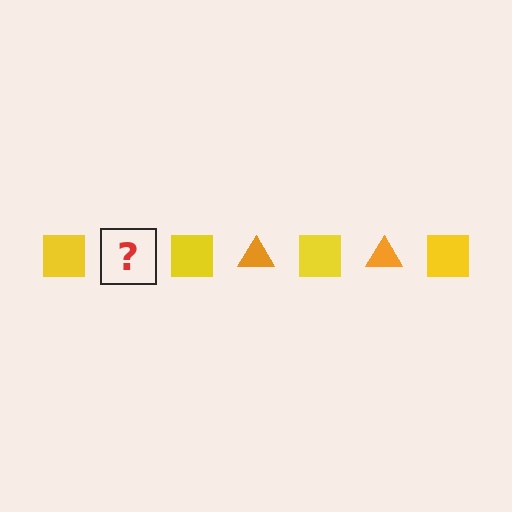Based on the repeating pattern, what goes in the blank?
The blank should be an orange triangle.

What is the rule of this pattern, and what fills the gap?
The rule is that the pattern alternates between yellow square and orange triangle. The gap should be filled with an orange triangle.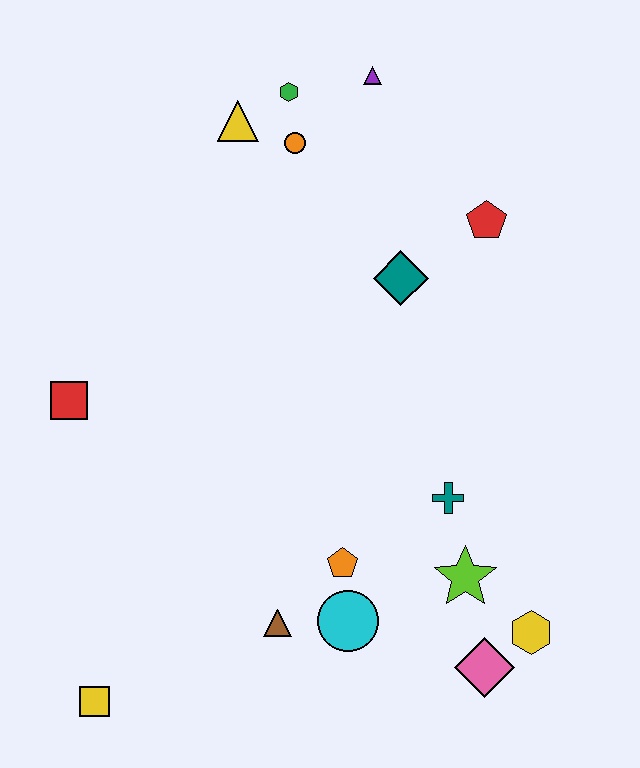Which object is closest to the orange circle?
The green hexagon is closest to the orange circle.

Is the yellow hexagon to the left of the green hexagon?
No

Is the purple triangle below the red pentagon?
No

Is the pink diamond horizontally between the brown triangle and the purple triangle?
No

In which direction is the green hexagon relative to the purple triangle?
The green hexagon is to the left of the purple triangle.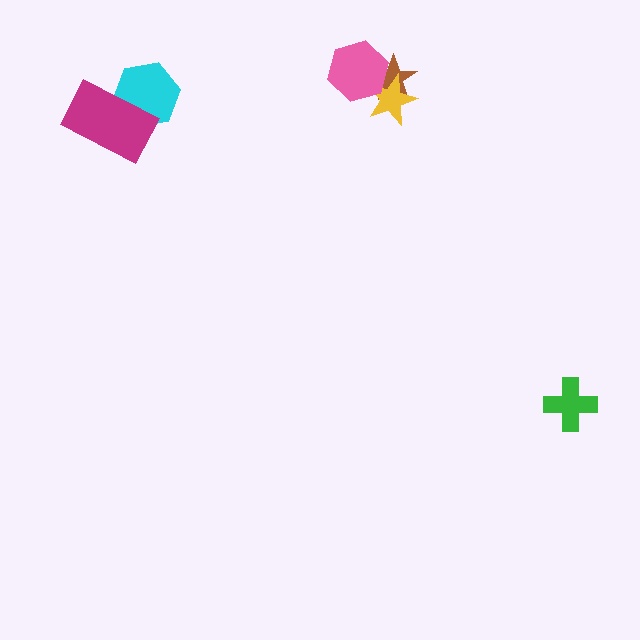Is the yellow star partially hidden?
Yes, it is partially covered by another shape.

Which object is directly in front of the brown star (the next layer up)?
The yellow star is directly in front of the brown star.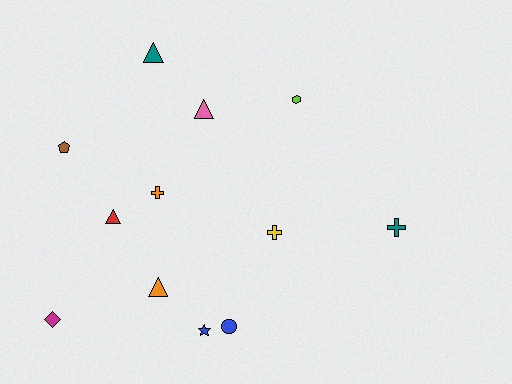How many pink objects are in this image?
There is 1 pink object.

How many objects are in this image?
There are 12 objects.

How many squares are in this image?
There are no squares.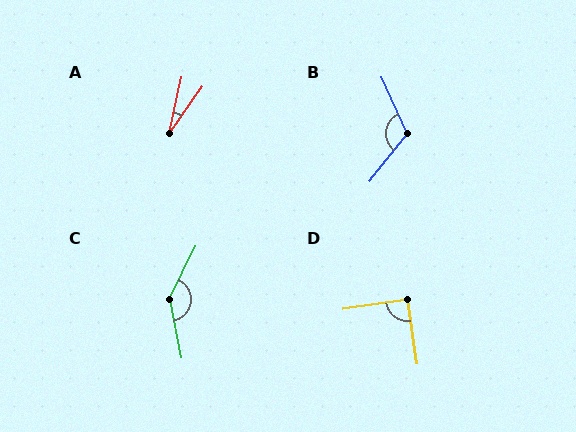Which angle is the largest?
C, at approximately 143 degrees.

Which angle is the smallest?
A, at approximately 22 degrees.